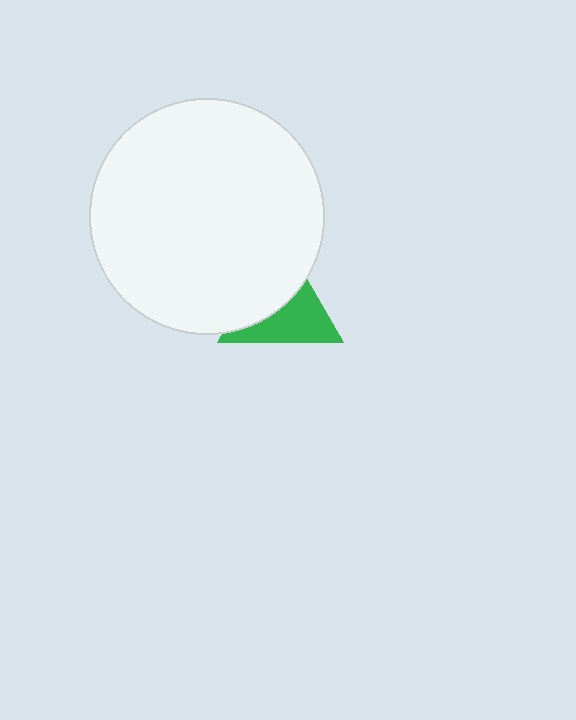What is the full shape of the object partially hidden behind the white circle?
The partially hidden object is a green triangle.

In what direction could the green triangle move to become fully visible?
The green triangle could move toward the lower-right. That would shift it out from behind the white circle entirely.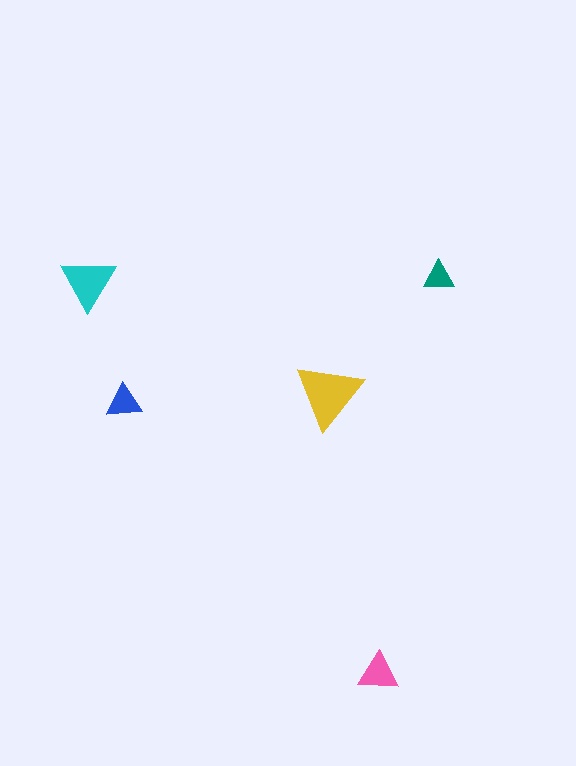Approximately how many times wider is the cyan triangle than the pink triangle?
About 1.5 times wider.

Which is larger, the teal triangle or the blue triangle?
The blue one.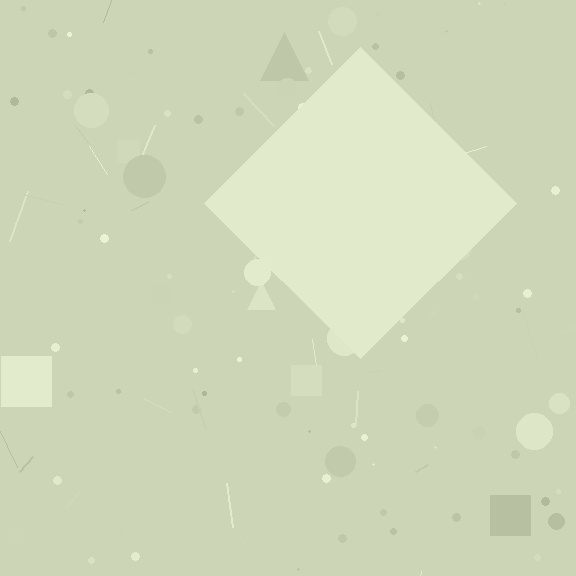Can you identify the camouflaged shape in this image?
The camouflaged shape is a diamond.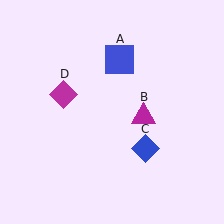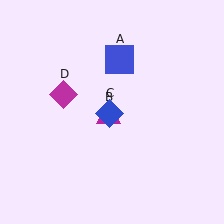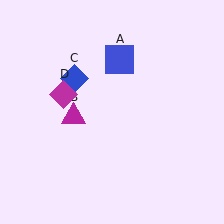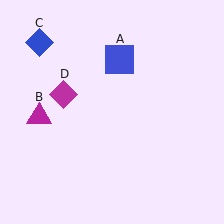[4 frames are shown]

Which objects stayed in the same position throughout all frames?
Blue square (object A) and magenta diamond (object D) remained stationary.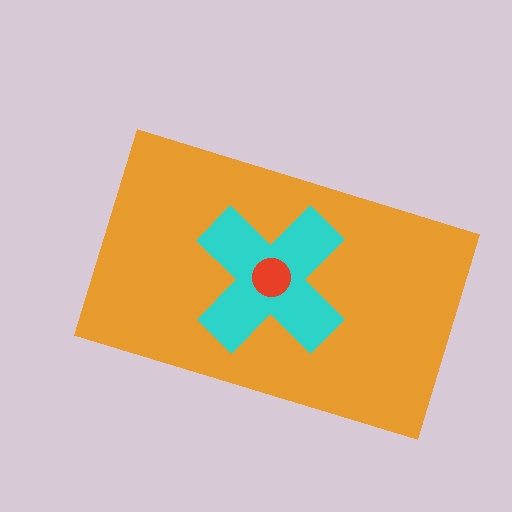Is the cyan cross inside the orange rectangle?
Yes.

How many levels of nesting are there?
3.